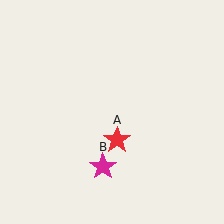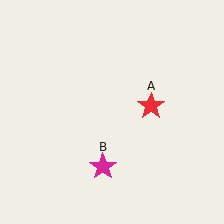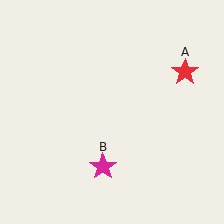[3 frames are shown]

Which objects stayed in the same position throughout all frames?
Magenta star (object B) remained stationary.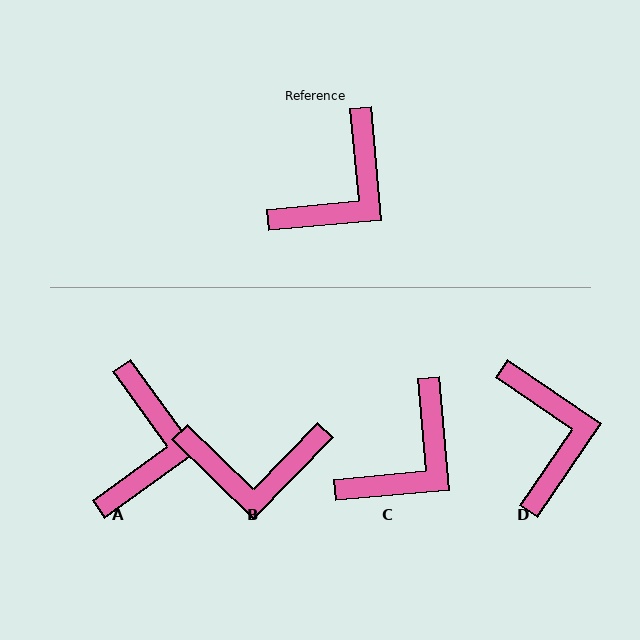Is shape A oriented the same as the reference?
No, it is off by about 31 degrees.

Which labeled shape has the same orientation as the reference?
C.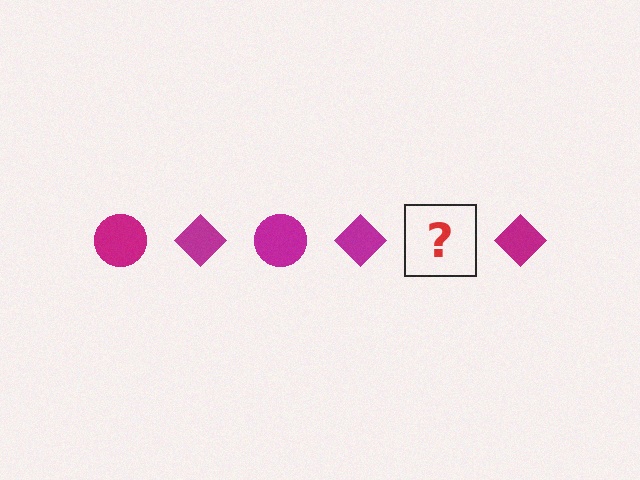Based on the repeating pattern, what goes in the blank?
The blank should be a magenta circle.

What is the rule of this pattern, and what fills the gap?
The rule is that the pattern cycles through circle, diamond shapes in magenta. The gap should be filled with a magenta circle.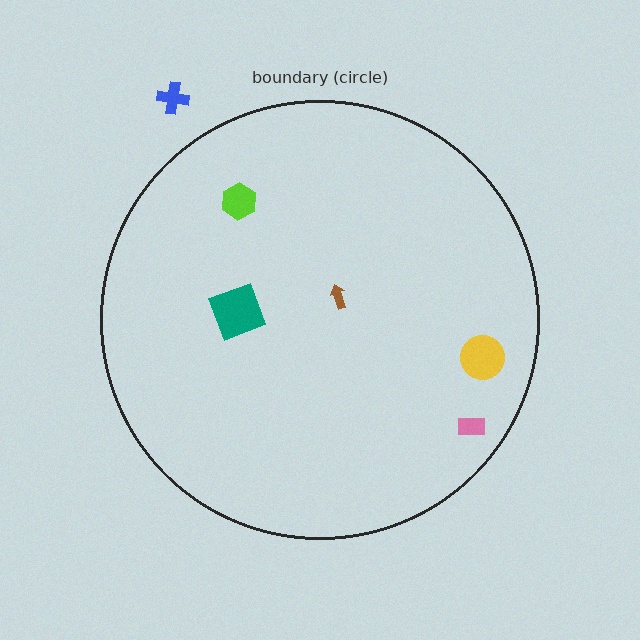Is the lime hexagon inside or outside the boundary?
Inside.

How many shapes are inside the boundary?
5 inside, 1 outside.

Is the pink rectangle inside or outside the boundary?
Inside.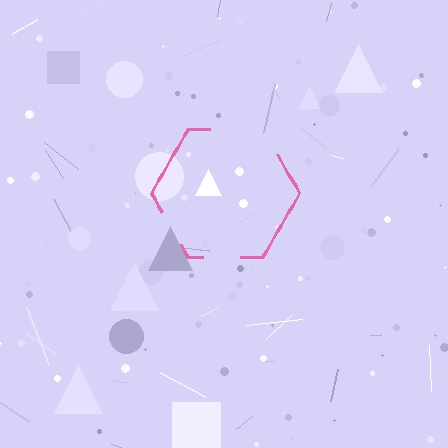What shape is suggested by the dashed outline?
The dashed outline suggests a hexagon.